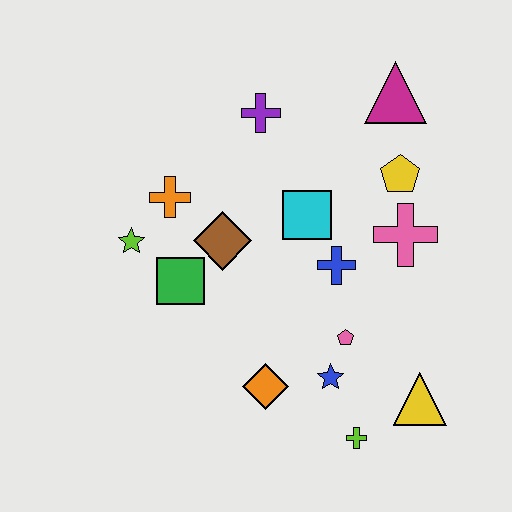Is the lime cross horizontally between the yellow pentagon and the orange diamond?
Yes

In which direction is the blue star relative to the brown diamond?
The blue star is below the brown diamond.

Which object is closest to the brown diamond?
The green square is closest to the brown diamond.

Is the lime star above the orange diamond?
Yes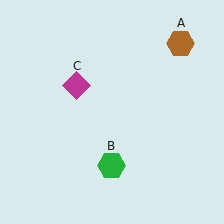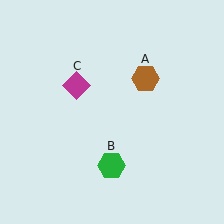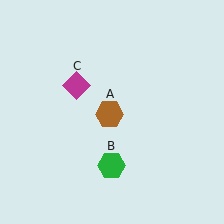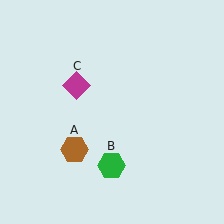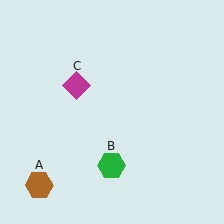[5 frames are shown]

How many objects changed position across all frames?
1 object changed position: brown hexagon (object A).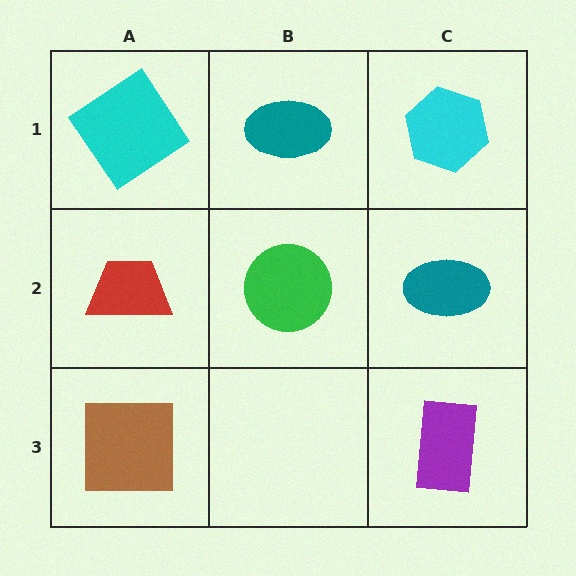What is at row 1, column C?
A cyan hexagon.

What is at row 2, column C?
A teal ellipse.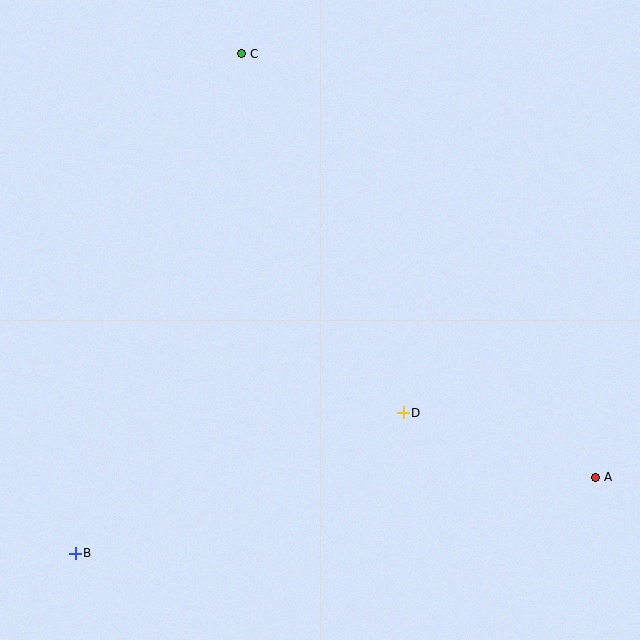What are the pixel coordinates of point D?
Point D is at (403, 413).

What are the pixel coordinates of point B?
Point B is at (75, 553).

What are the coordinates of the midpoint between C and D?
The midpoint between C and D is at (322, 233).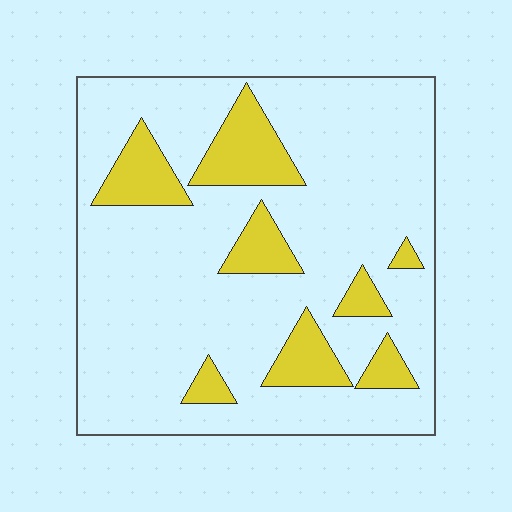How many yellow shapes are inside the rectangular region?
8.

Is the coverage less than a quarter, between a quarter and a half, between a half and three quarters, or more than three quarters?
Less than a quarter.